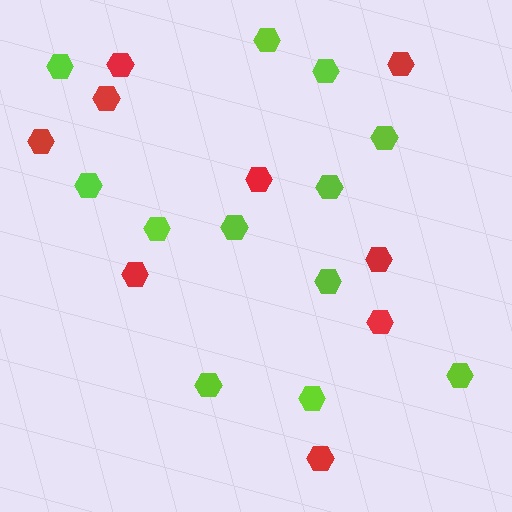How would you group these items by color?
There are 2 groups: one group of red hexagons (9) and one group of lime hexagons (12).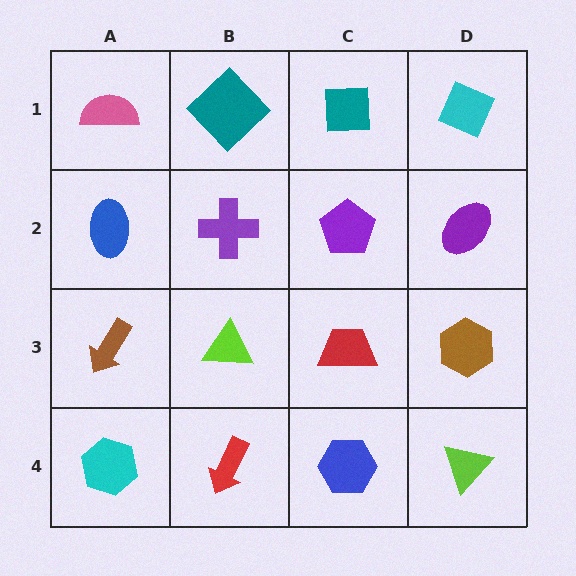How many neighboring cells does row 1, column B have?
3.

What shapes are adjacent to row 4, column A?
A brown arrow (row 3, column A), a red arrow (row 4, column B).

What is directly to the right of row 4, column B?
A blue hexagon.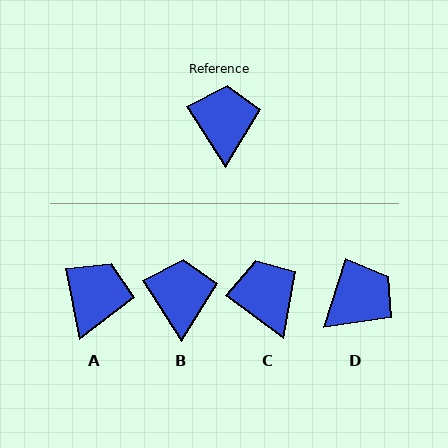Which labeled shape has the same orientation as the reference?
B.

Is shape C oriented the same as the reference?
No, it is off by about 21 degrees.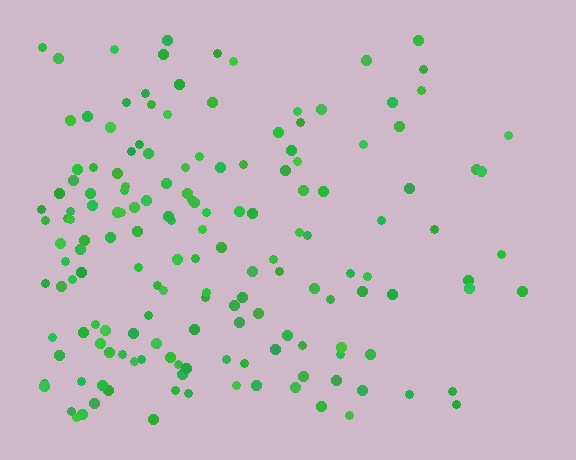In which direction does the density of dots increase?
From right to left, with the left side densest.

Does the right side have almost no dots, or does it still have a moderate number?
Still a moderate number, just noticeably fewer than the left.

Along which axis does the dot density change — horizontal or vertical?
Horizontal.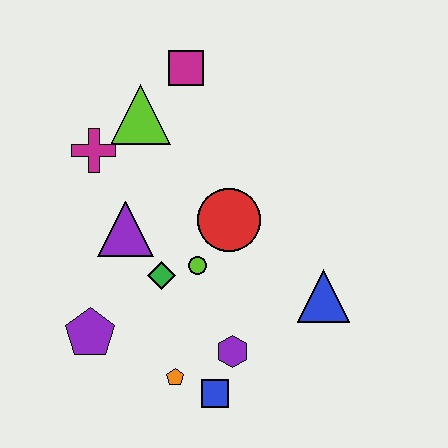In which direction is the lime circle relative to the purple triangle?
The lime circle is to the right of the purple triangle.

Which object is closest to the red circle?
The lime circle is closest to the red circle.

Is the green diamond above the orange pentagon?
Yes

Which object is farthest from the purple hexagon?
The magenta square is farthest from the purple hexagon.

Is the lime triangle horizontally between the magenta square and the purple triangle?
Yes